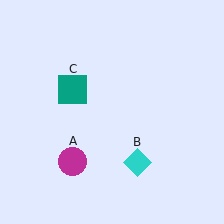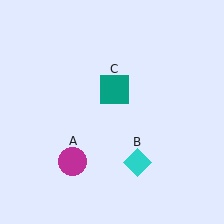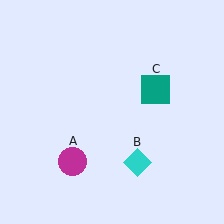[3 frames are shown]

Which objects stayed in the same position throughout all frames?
Magenta circle (object A) and cyan diamond (object B) remained stationary.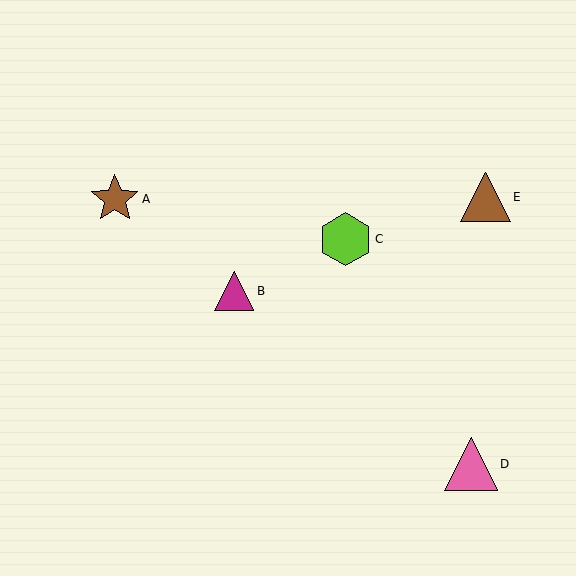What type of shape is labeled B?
Shape B is a magenta triangle.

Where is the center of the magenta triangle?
The center of the magenta triangle is at (234, 291).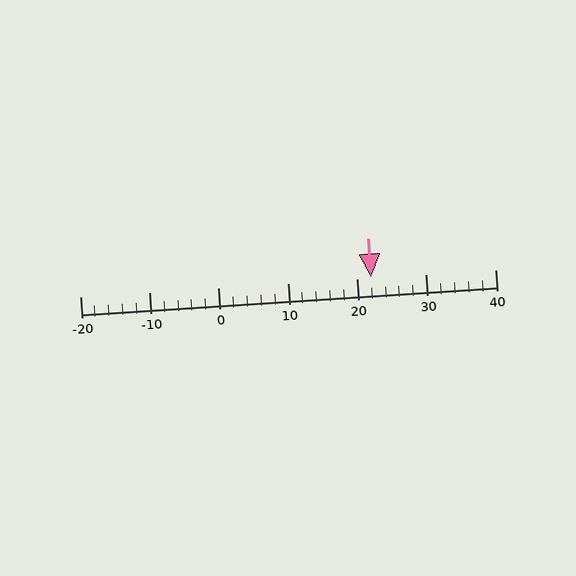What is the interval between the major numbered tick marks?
The major tick marks are spaced 10 units apart.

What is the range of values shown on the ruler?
The ruler shows values from -20 to 40.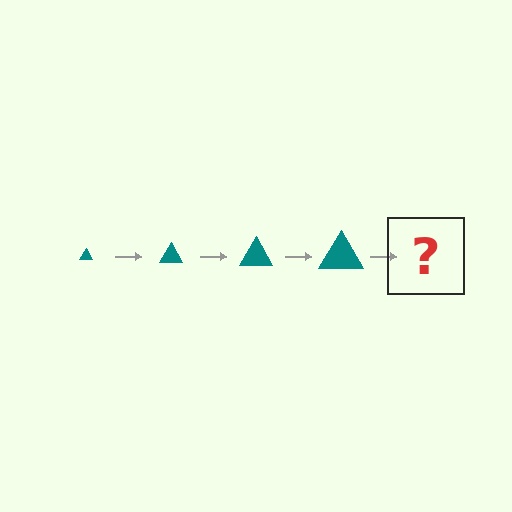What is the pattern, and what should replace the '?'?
The pattern is that the triangle gets progressively larger each step. The '?' should be a teal triangle, larger than the previous one.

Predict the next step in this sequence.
The next step is a teal triangle, larger than the previous one.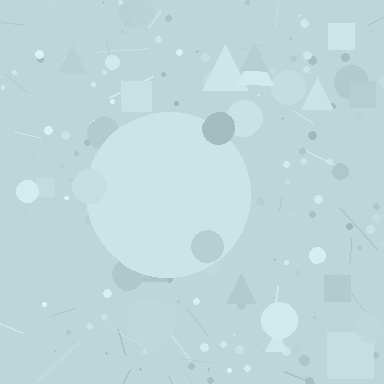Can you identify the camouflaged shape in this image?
The camouflaged shape is a circle.